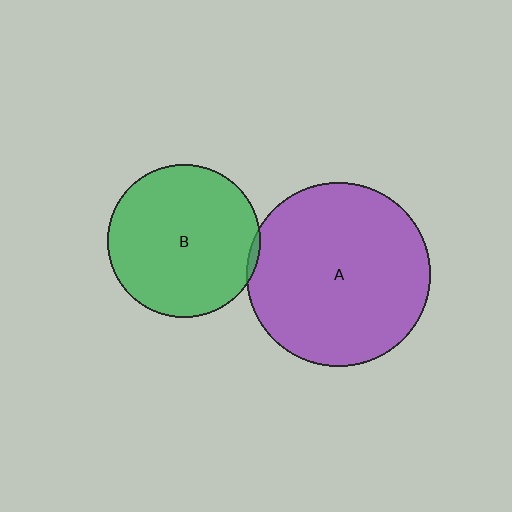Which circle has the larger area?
Circle A (purple).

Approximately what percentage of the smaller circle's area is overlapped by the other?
Approximately 5%.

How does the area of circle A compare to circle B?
Approximately 1.4 times.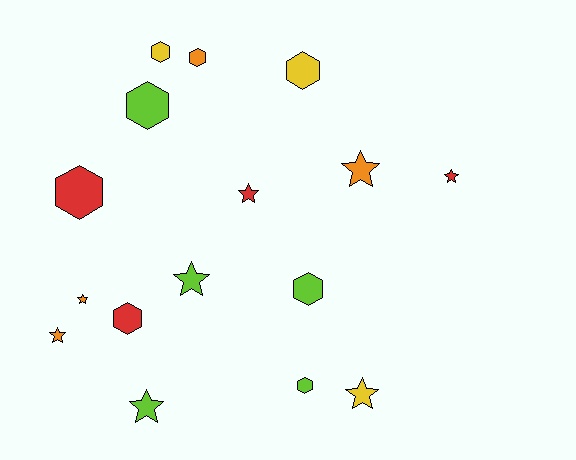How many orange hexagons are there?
There is 1 orange hexagon.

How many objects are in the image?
There are 16 objects.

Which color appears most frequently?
Lime, with 5 objects.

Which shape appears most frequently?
Star, with 8 objects.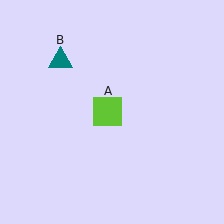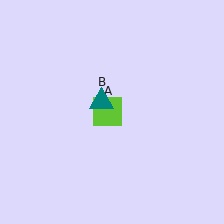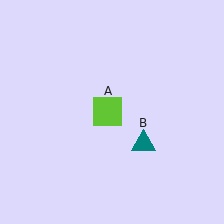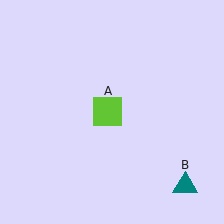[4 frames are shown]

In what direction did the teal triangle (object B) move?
The teal triangle (object B) moved down and to the right.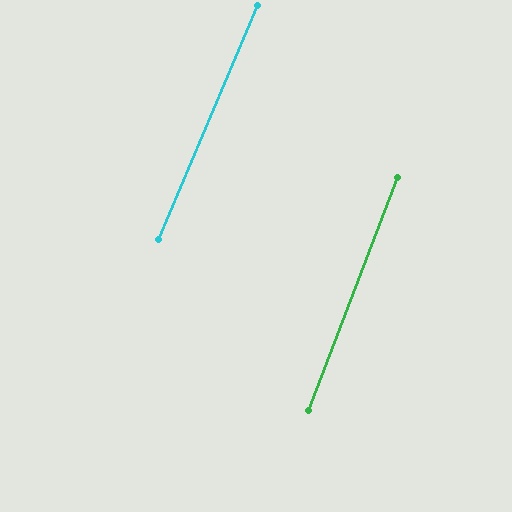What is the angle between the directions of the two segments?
Approximately 2 degrees.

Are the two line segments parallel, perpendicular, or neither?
Parallel — their directions differ by only 1.8°.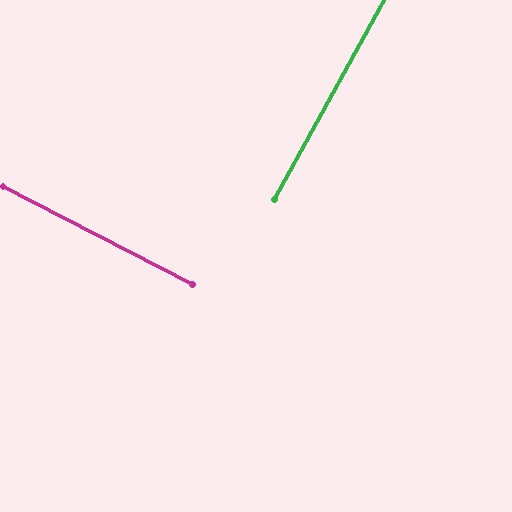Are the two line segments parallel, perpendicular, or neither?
Perpendicular — they meet at approximately 89°.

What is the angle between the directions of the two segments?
Approximately 89 degrees.